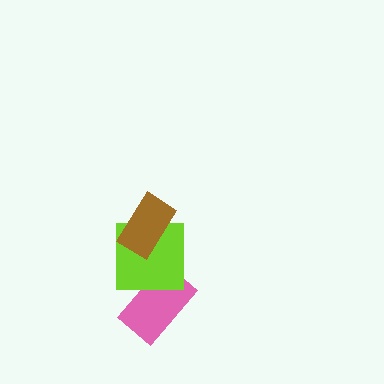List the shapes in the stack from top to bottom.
From top to bottom: the brown rectangle, the lime square, the pink rectangle.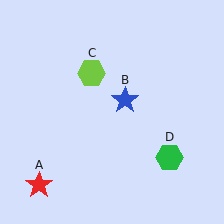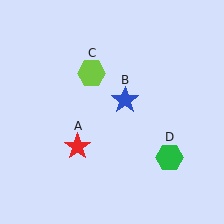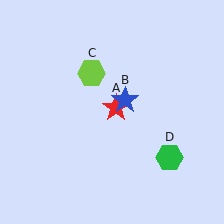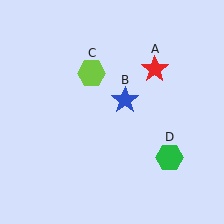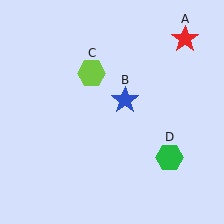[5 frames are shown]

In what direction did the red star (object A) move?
The red star (object A) moved up and to the right.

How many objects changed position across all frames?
1 object changed position: red star (object A).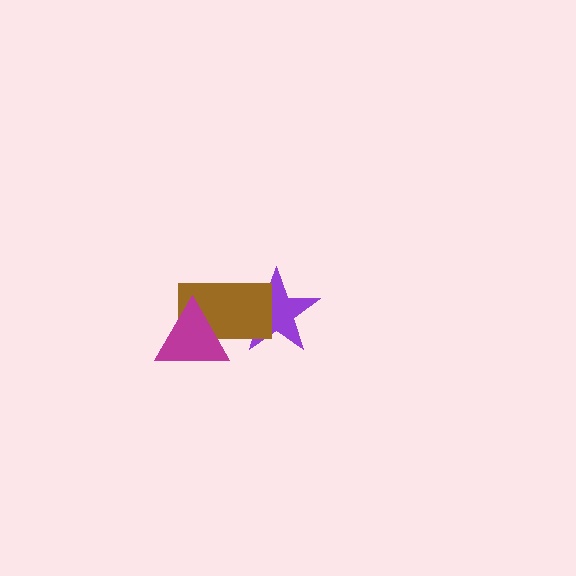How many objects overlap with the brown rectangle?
2 objects overlap with the brown rectangle.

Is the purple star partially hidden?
Yes, it is partially covered by another shape.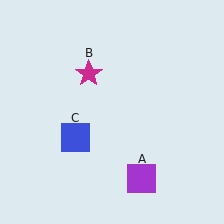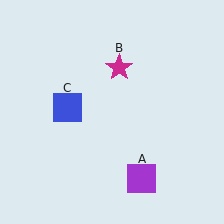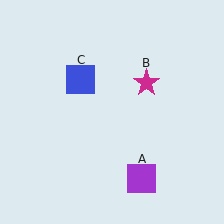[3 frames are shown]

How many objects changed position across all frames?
2 objects changed position: magenta star (object B), blue square (object C).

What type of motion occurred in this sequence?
The magenta star (object B), blue square (object C) rotated clockwise around the center of the scene.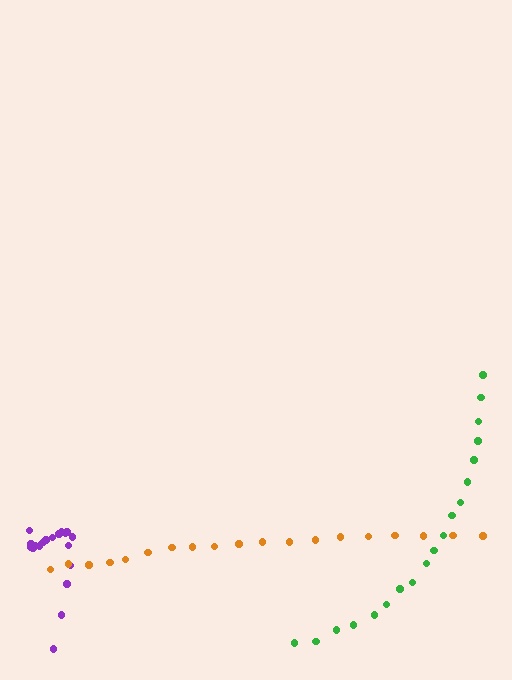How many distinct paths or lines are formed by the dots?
There are 3 distinct paths.